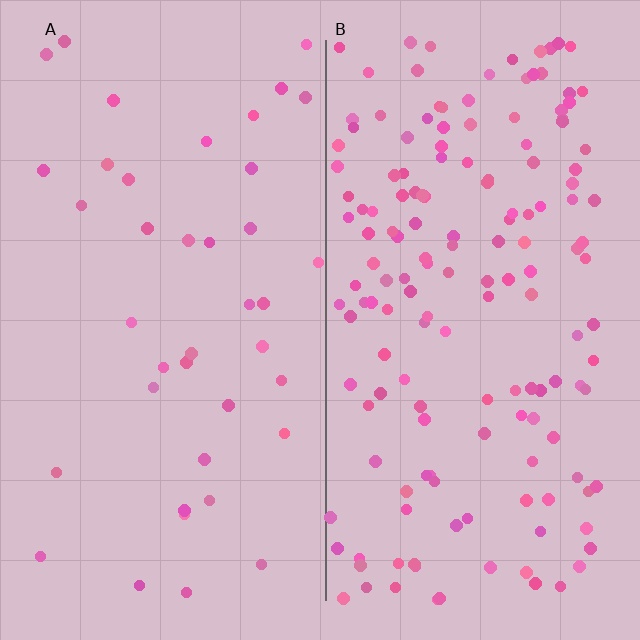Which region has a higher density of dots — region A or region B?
B (the right).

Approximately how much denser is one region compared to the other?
Approximately 4.0× — region B over region A.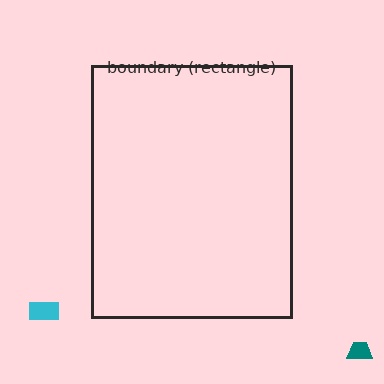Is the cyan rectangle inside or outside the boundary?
Outside.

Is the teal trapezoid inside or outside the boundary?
Outside.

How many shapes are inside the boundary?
0 inside, 2 outside.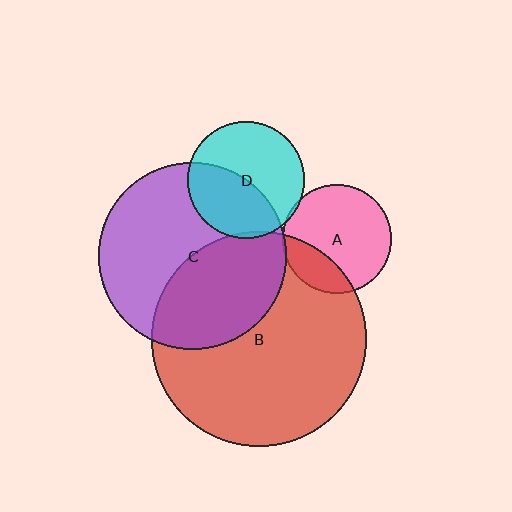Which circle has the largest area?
Circle B (red).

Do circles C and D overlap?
Yes.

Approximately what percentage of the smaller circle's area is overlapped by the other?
Approximately 45%.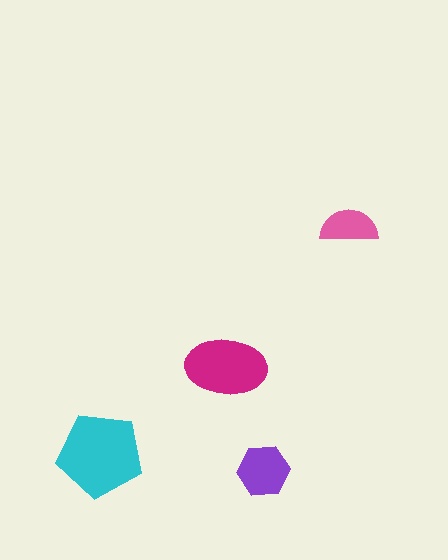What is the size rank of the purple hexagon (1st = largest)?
3rd.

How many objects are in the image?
There are 4 objects in the image.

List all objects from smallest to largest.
The pink semicircle, the purple hexagon, the magenta ellipse, the cyan pentagon.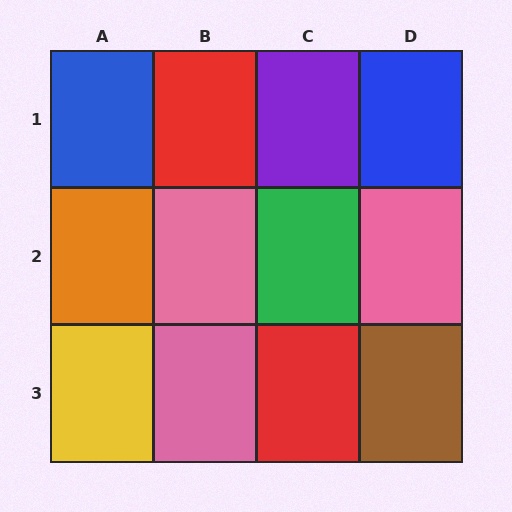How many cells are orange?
1 cell is orange.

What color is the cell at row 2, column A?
Orange.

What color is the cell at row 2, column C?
Green.